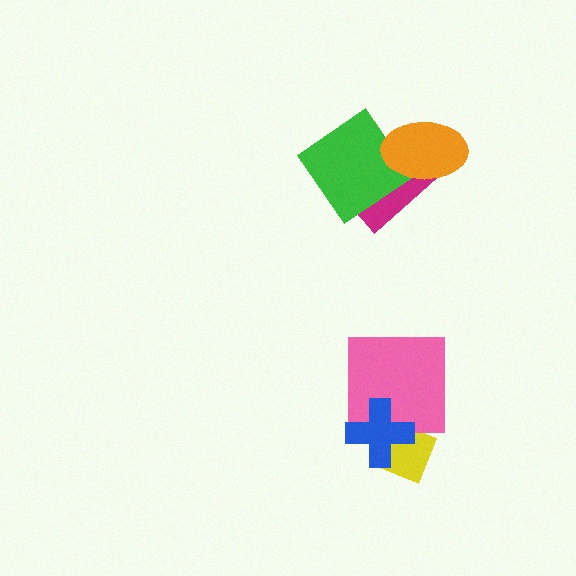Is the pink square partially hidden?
Yes, it is partially covered by another shape.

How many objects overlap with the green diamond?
2 objects overlap with the green diamond.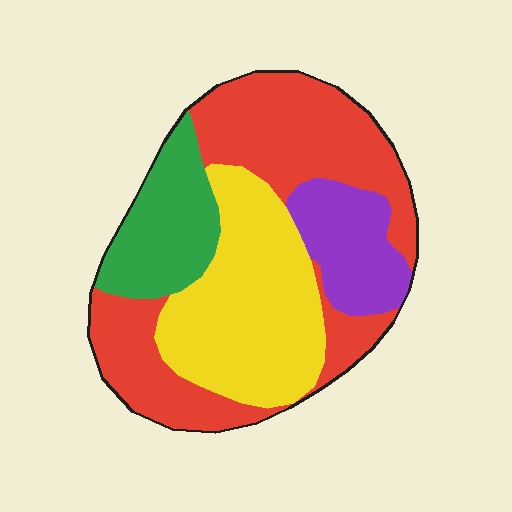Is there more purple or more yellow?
Yellow.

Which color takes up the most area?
Red, at roughly 40%.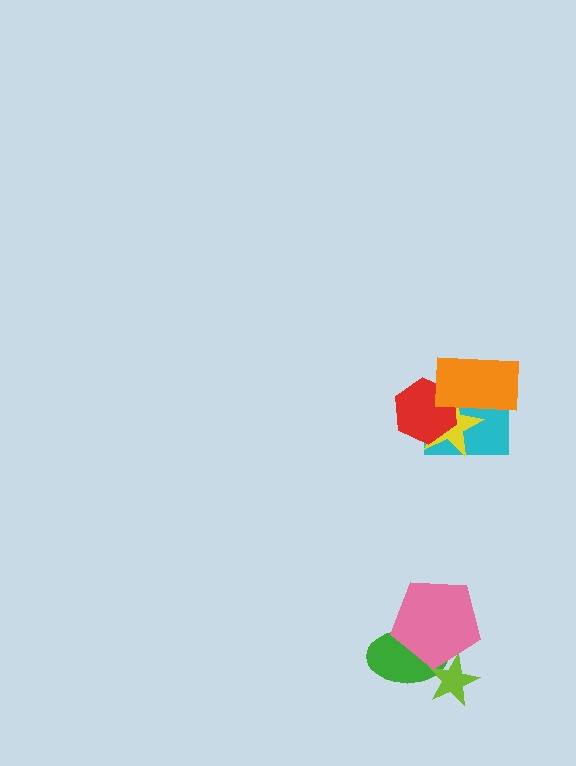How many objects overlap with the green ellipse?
2 objects overlap with the green ellipse.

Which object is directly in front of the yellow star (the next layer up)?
The red hexagon is directly in front of the yellow star.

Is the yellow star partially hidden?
Yes, it is partially covered by another shape.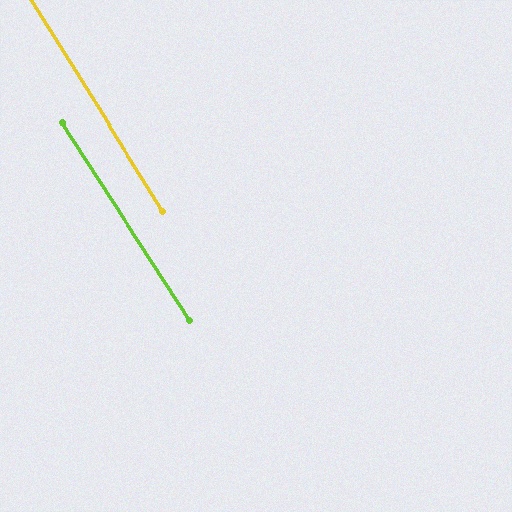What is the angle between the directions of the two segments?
Approximately 1 degree.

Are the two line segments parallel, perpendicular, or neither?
Parallel — their directions differ by only 1.0°.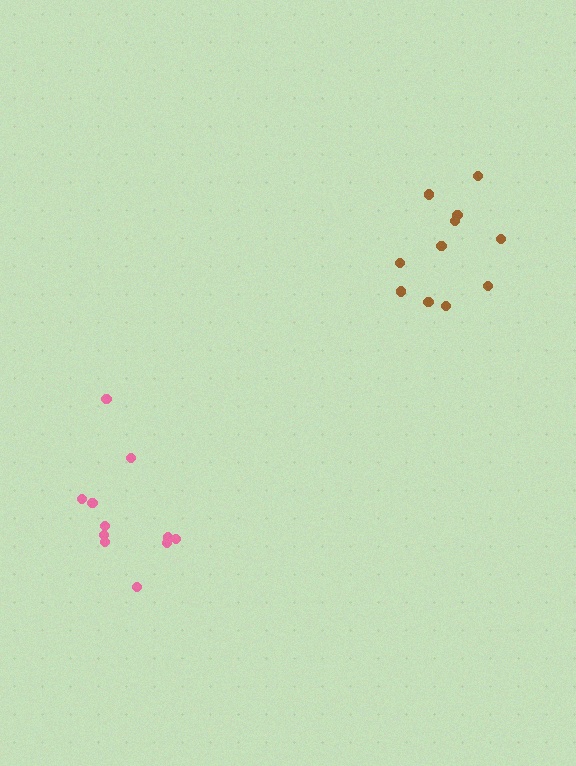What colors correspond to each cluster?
The clusters are colored: pink, brown.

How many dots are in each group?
Group 1: 11 dots, Group 2: 11 dots (22 total).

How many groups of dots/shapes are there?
There are 2 groups.